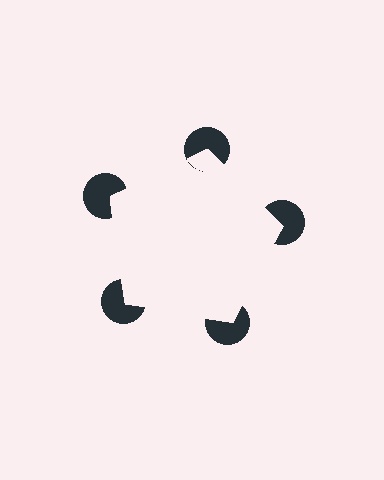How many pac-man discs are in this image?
There are 5 — one at each vertex of the illusory pentagon.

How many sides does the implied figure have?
5 sides.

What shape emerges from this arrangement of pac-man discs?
An illusory pentagon — its edges are inferred from the aligned wedge cuts in the pac-man discs, not physically drawn.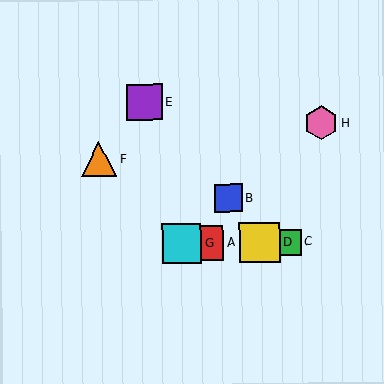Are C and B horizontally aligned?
No, C is at y≈242 and B is at y≈198.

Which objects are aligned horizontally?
Objects A, C, D, G are aligned horizontally.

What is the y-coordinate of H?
Object H is at y≈123.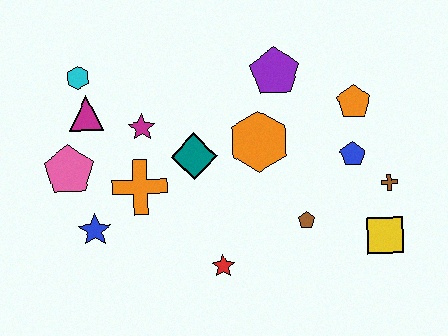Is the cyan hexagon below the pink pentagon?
No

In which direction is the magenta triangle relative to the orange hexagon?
The magenta triangle is to the left of the orange hexagon.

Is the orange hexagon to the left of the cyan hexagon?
No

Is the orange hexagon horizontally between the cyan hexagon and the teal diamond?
No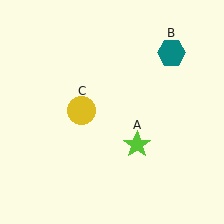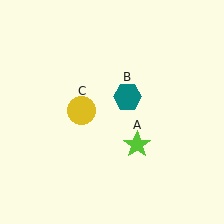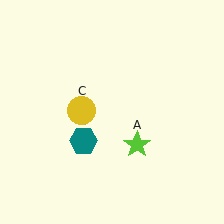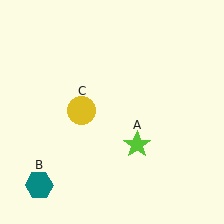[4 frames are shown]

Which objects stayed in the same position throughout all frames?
Lime star (object A) and yellow circle (object C) remained stationary.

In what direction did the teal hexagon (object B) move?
The teal hexagon (object B) moved down and to the left.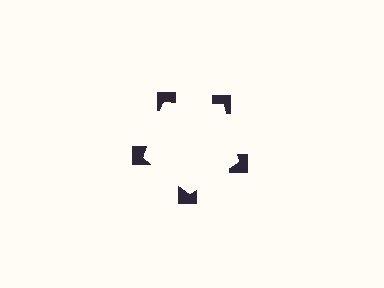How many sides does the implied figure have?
5 sides.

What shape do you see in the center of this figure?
An illusory pentagon — its edges are inferred from the aligned wedge cuts in the notched squares, not physically drawn.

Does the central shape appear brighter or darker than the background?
It typically appears slightly brighter than the background, even though no actual brightness change is drawn.